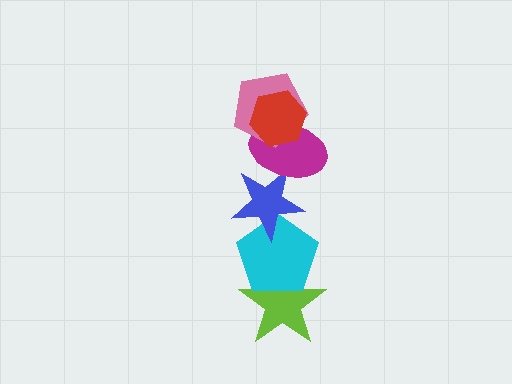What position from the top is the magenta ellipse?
The magenta ellipse is 3rd from the top.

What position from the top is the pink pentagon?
The pink pentagon is 2nd from the top.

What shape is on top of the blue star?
The magenta ellipse is on top of the blue star.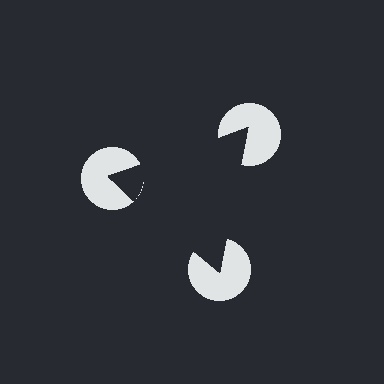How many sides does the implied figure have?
3 sides.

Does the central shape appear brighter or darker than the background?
It typically appears slightly darker than the background, even though no actual brightness change is drawn.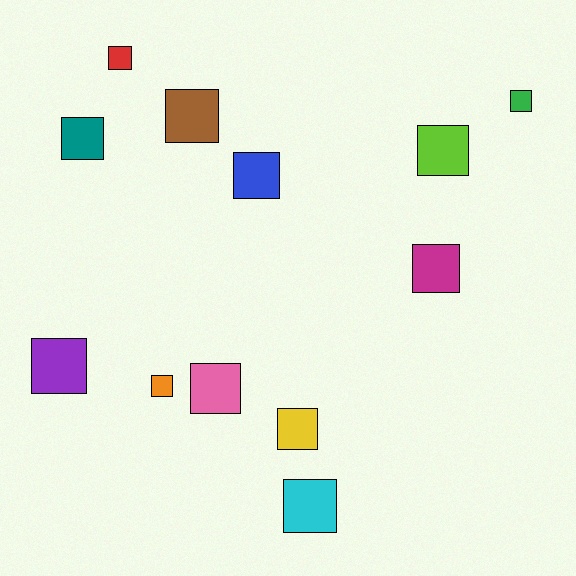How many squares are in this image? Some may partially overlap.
There are 12 squares.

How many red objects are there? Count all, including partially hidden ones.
There is 1 red object.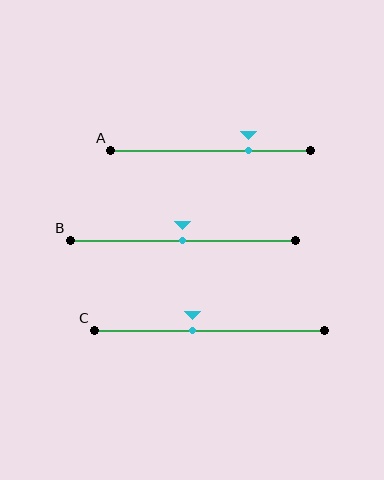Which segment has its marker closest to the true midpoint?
Segment B has its marker closest to the true midpoint.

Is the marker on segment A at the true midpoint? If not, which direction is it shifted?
No, the marker on segment A is shifted to the right by about 19% of the segment length.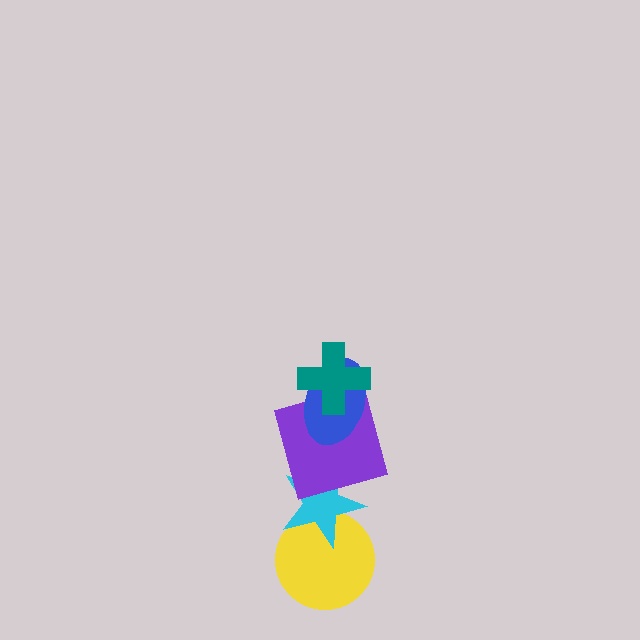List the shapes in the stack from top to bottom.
From top to bottom: the teal cross, the blue ellipse, the purple square, the cyan star, the yellow circle.